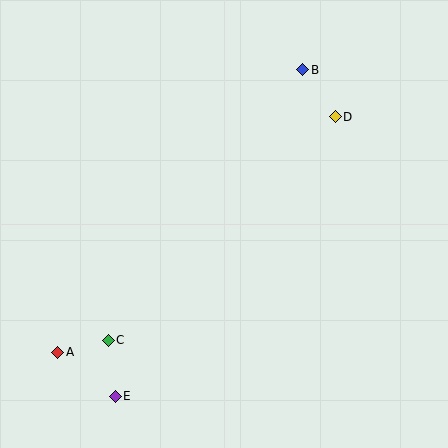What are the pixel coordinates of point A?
Point A is at (58, 352).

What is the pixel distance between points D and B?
The distance between D and B is 57 pixels.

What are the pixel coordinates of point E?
Point E is at (115, 396).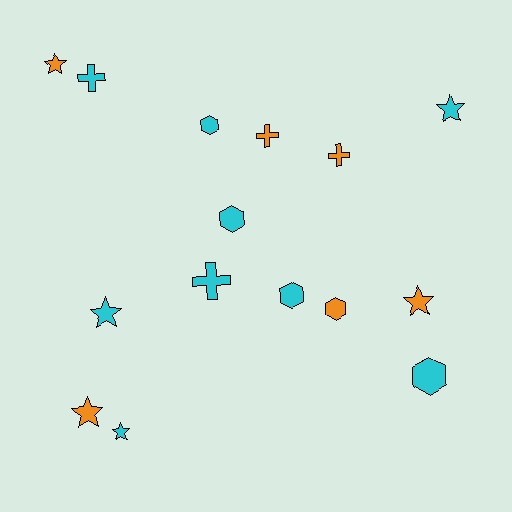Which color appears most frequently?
Cyan, with 9 objects.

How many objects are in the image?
There are 15 objects.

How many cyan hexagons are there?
There are 4 cyan hexagons.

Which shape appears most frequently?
Star, with 6 objects.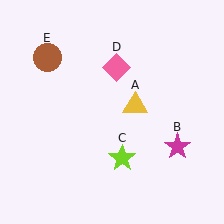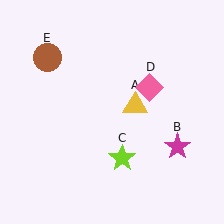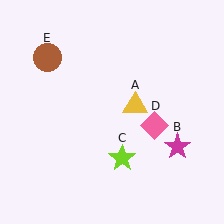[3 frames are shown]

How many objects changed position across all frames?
1 object changed position: pink diamond (object D).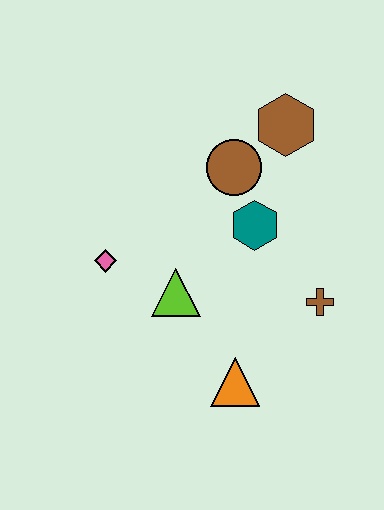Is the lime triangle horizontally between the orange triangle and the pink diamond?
Yes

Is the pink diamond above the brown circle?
No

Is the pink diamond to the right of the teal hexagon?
No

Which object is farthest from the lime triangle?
The brown hexagon is farthest from the lime triangle.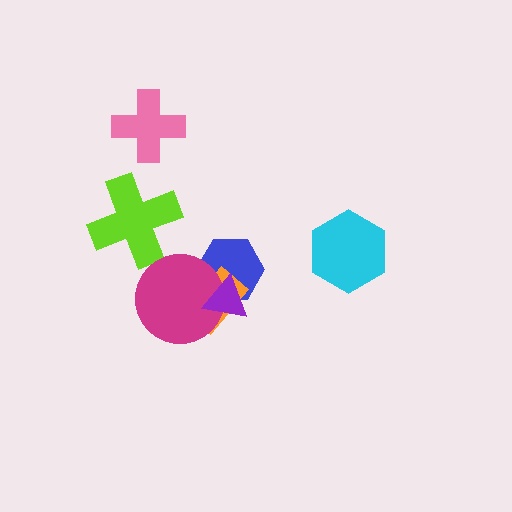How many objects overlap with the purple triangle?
3 objects overlap with the purple triangle.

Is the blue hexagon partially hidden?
Yes, it is partially covered by another shape.